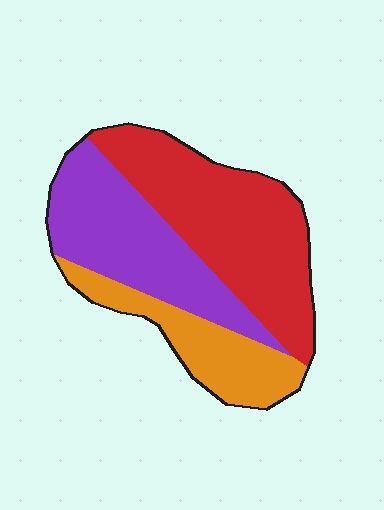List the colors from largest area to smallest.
From largest to smallest: red, purple, orange.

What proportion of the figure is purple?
Purple covers around 35% of the figure.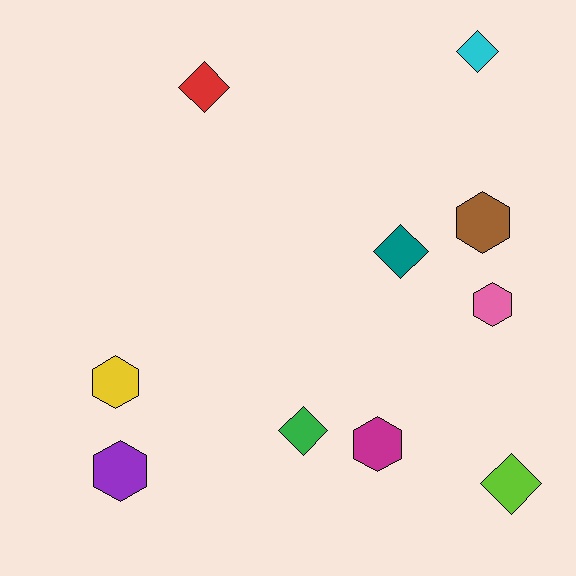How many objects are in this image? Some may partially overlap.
There are 10 objects.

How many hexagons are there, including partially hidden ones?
There are 5 hexagons.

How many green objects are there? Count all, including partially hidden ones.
There is 1 green object.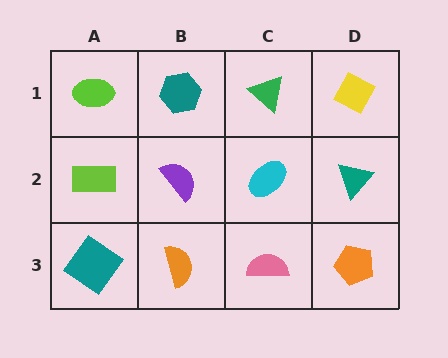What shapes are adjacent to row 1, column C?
A cyan ellipse (row 2, column C), a teal hexagon (row 1, column B), a yellow diamond (row 1, column D).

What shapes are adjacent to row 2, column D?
A yellow diamond (row 1, column D), an orange pentagon (row 3, column D), a cyan ellipse (row 2, column C).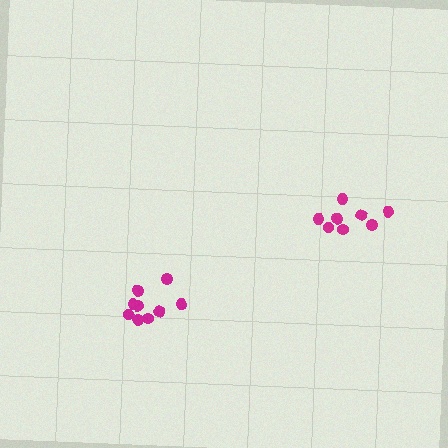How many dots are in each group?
Group 1: 8 dots, Group 2: 9 dots (17 total).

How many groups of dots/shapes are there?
There are 2 groups.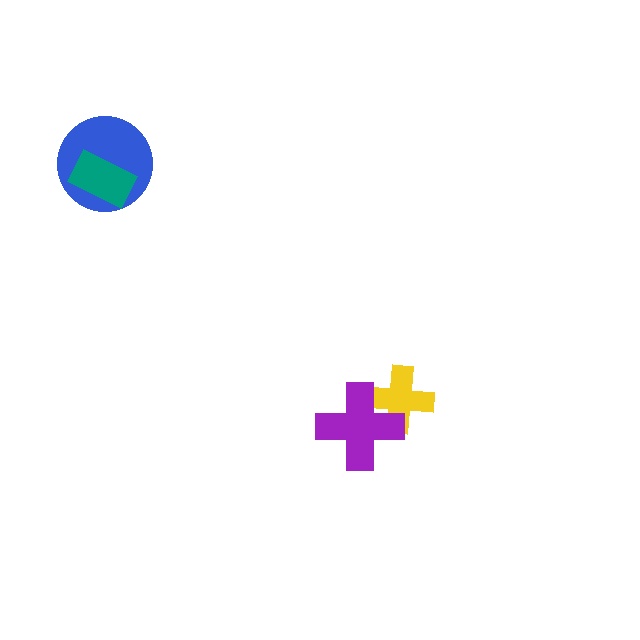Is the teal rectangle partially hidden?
No, no other shape covers it.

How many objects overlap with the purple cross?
1 object overlaps with the purple cross.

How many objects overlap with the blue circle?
1 object overlaps with the blue circle.